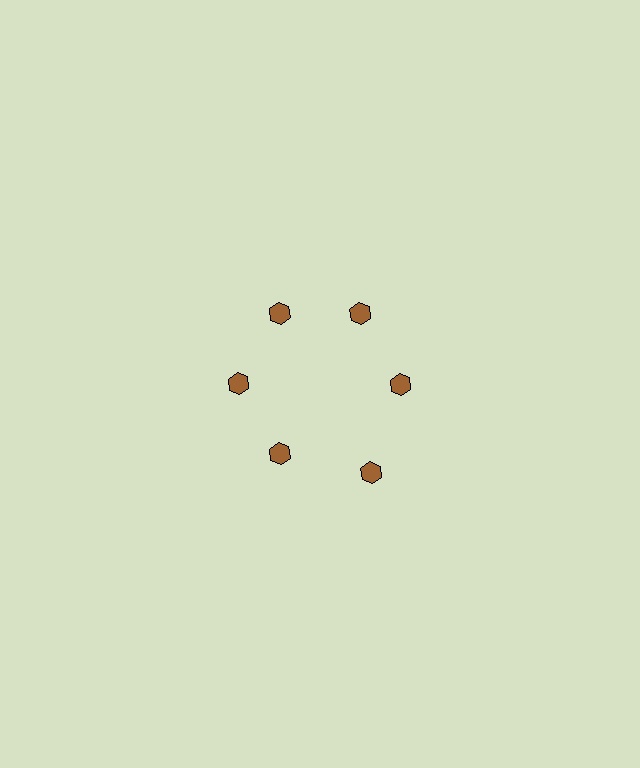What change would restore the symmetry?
The symmetry would be restored by moving it inward, back onto the ring so that all 6 hexagons sit at equal angles and equal distance from the center.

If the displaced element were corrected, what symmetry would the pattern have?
It would have 6-fold rotational symmetry — the pattern would map onto itself every 60 degrees.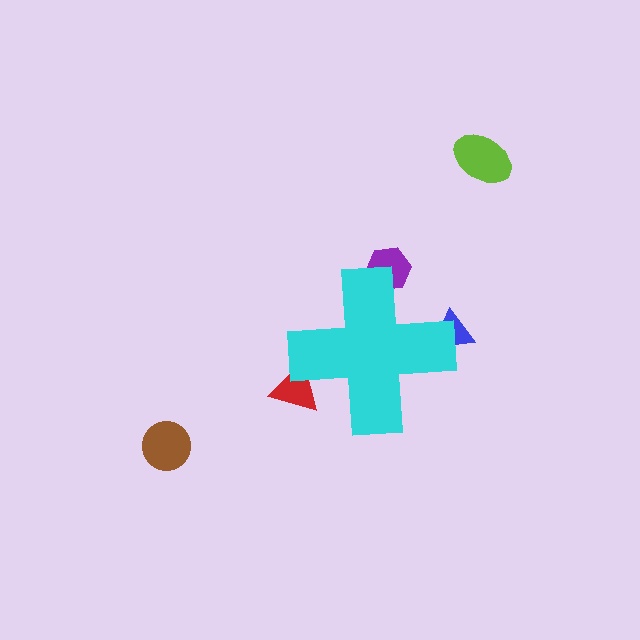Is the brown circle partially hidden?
No, the brown circle is fully visible.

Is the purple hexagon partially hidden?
Yes, the purple hexagon is partially hidden behind the cyan cross.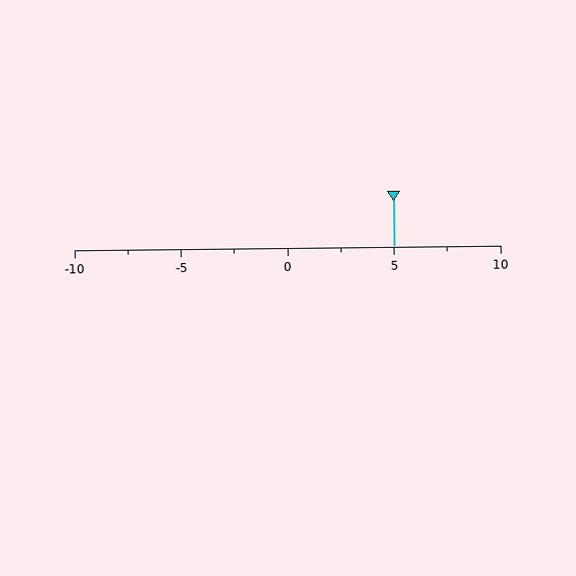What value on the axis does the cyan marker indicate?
The marker indicates approximately 5.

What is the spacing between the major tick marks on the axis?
The major ticks are spaced 5 apart.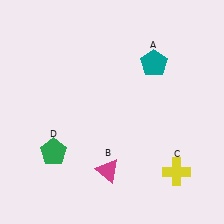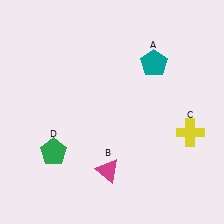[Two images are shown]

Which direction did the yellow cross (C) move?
The yellow cross (C) moved up.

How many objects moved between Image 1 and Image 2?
1 object moved between the two images.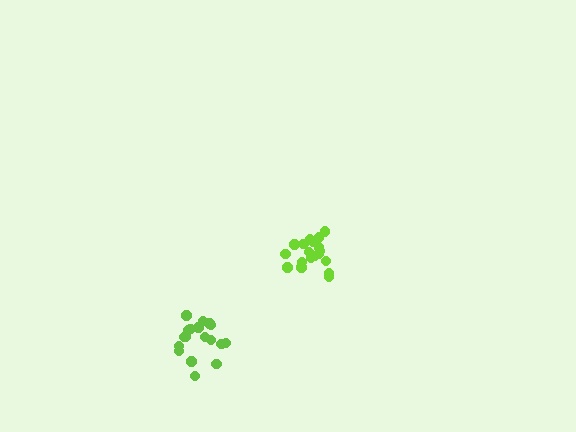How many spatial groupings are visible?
There are 2 spatial groupings.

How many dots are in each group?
Group 1: 19 dots, Group 2: 18 dots (37 total).